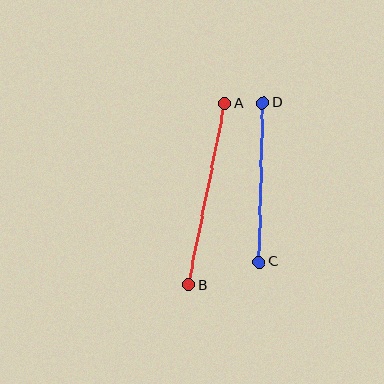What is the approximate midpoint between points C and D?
The midpoint is at approximately (261, 183) pixels.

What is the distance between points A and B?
The distance is approximately 185 pixels.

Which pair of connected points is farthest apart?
Points A and B are farthest apart.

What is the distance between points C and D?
The distance is approximately 159 pixels.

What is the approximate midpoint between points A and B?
The midpoint is at approximately (207, 194) pixels.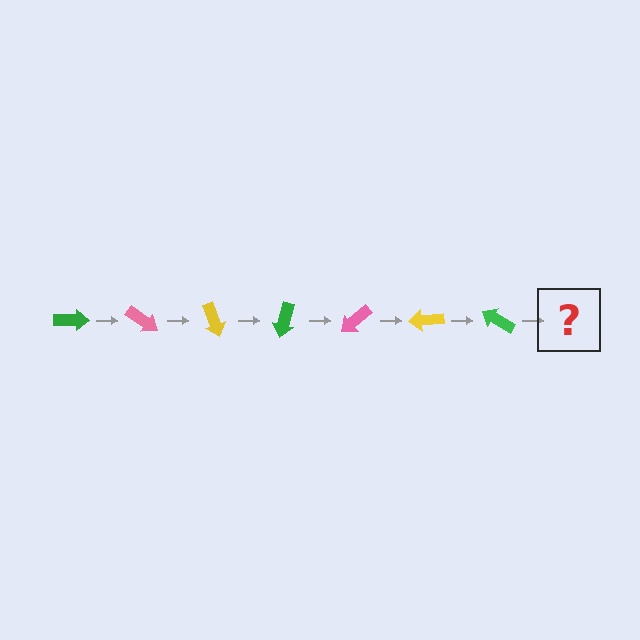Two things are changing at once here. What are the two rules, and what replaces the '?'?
The two rules are that it rotates 35 degrees each step and the color cycles through green, pink, and yellow. The '?' should be a pink arrow, rotated 245 degrees from the start.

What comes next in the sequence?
The next element should be a pink arrow, rotated 245 degrees from the start.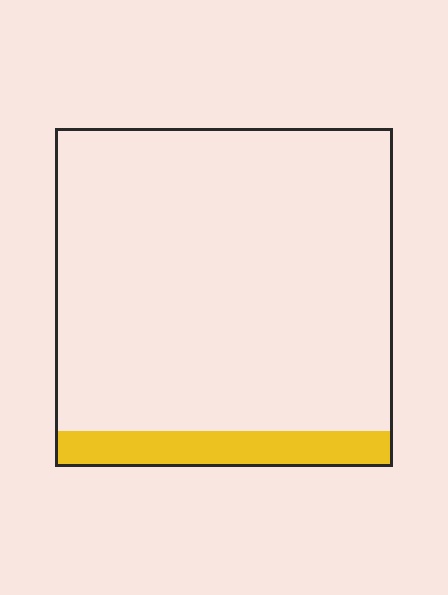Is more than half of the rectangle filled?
No.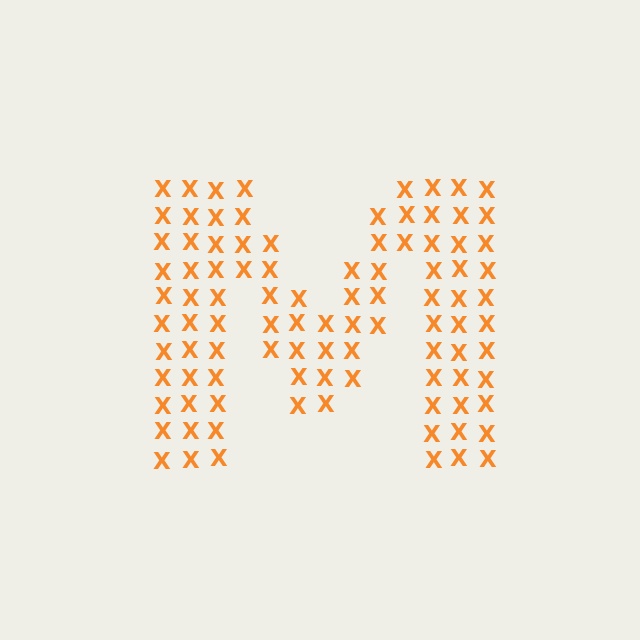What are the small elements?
The small elements are letter X's.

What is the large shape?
The large shape is the letter M.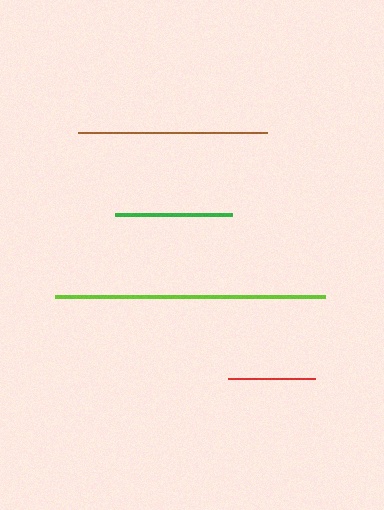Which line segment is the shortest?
The red line is the shortest at approximately 87 pixels.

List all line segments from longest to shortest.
From longest to shortest: lime, brown, green, red.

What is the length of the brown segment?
The brown segment is approximately 189 pixels long.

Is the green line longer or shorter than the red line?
The green line is longer than the red line.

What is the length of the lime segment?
The lime segment is approximately 270 pixels long.